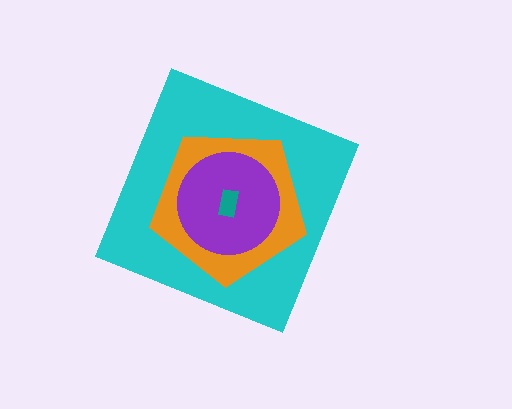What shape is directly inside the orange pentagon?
The purple circle.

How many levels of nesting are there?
4.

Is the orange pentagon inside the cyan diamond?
Yes.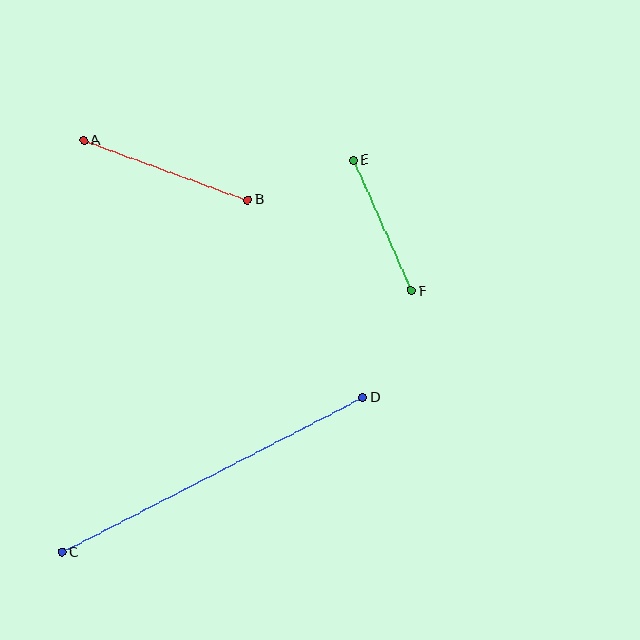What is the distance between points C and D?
The distance is approximately 338 pixels.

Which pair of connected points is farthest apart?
Points C and D are farthest apart.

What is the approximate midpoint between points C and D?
The midpoint is at approximately (212, 475) pixels.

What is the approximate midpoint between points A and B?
The midpoint is at approximately (166, 170) pixels.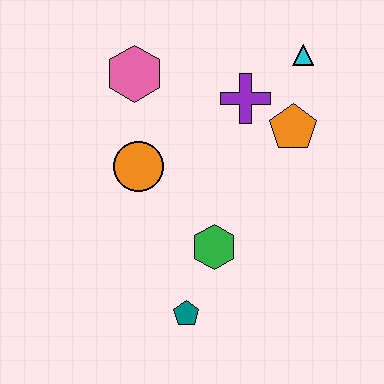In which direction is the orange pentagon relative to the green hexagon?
The orange pentagon is above the green hexagon.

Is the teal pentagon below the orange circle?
Yes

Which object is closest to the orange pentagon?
The purple cross is closest to the orange pentagon.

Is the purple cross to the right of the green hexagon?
Yes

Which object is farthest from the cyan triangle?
The teal pentagon is farthest from the cyan triangle.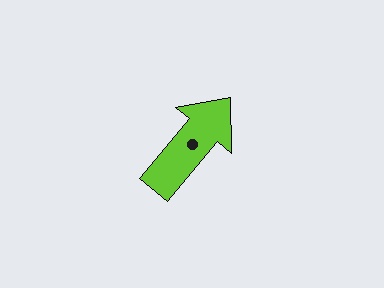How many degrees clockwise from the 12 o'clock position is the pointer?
Approximately 40 degrees.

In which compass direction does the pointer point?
Northeast.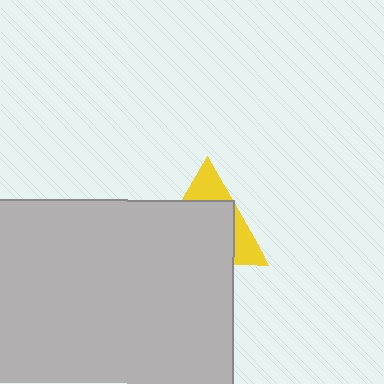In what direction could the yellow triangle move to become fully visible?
The yellow triangle could move up. That would shift it out from behind the light gray rectangle entirely.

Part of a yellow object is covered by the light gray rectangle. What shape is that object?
It is a triangle.